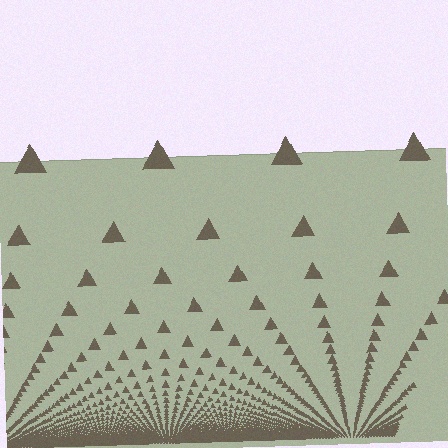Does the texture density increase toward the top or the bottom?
Density increases toward the bottom.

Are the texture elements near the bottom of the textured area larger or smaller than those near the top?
Smaller. The gradient is inverted — elements near the bottom are smaller and denser.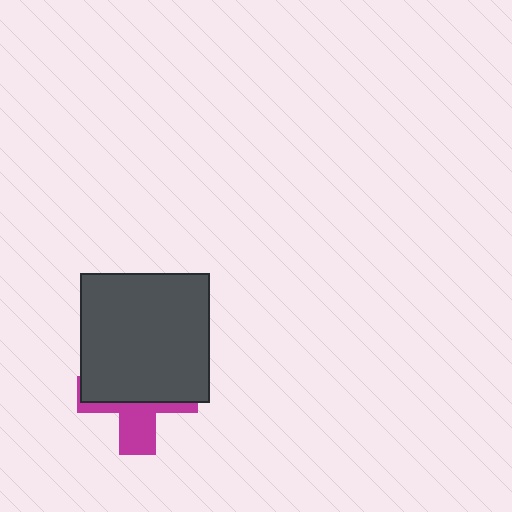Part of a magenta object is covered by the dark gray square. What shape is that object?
It is a cross.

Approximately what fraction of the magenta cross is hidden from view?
Roughly 64% of the magenta cross is hidden behind the dark gray square.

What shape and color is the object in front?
The object in front is a dark gray square.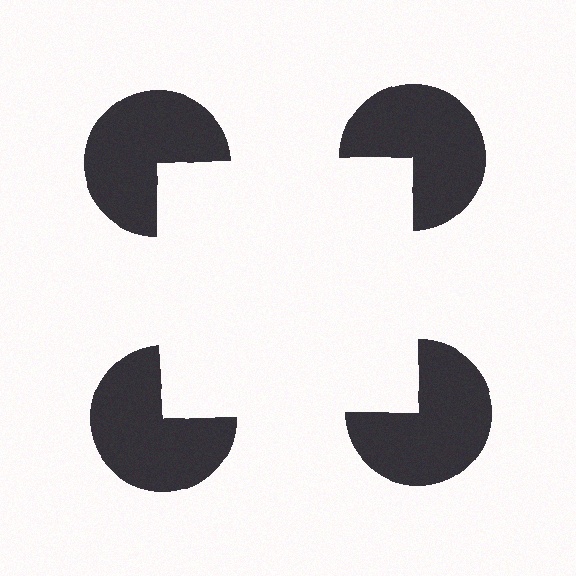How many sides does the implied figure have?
4 sides.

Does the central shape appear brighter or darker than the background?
It typically appears slightly brighter than the background, even though no actual brightness change is drawn.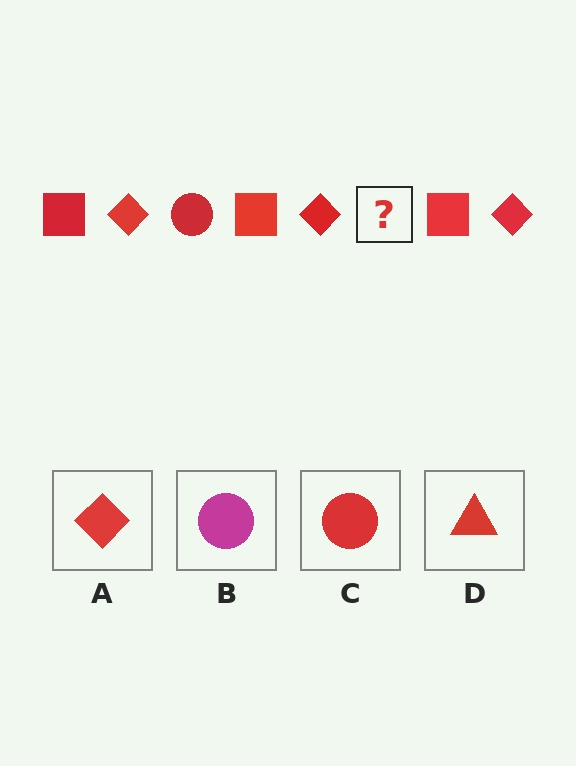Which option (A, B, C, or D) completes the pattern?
C.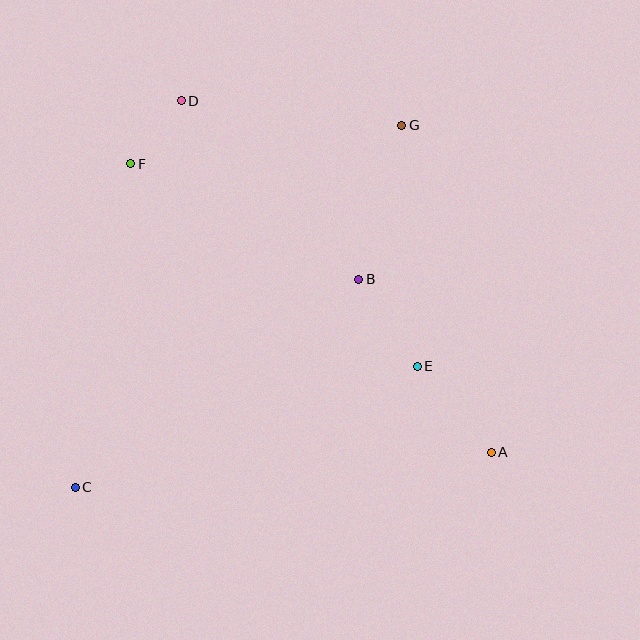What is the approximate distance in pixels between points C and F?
The distance between C and F is approximately 328 pixels.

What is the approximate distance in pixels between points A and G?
The distance between A and G is approximately 339 pixels.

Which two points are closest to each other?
Points D and F are closest to each other.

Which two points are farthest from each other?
Points C and G are farthest from each other.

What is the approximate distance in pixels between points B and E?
The distance between B and E is approximately 105 pixels.